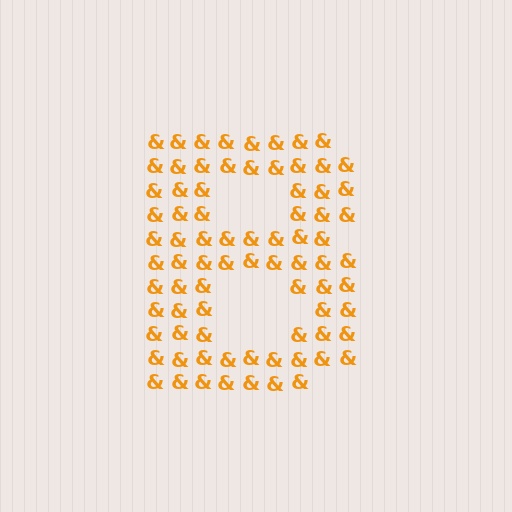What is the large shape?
The large shape is the letter B.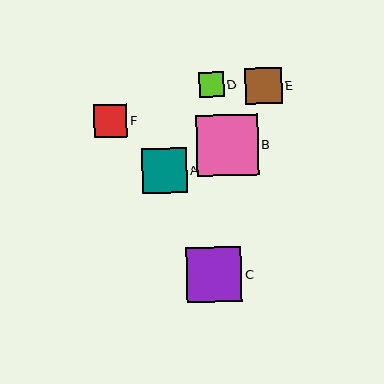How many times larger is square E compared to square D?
Square E is approximately 1.5 times the size of square D.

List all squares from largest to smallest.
From largest to smallest: B, C, A, E, F, D.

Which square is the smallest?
Square D is the smallest with a size of approximately 25 pixels.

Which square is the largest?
Square B is the largest with a size of approximately 62 pixels.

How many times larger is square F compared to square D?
Square F is approximately 1.3 times the size of square D.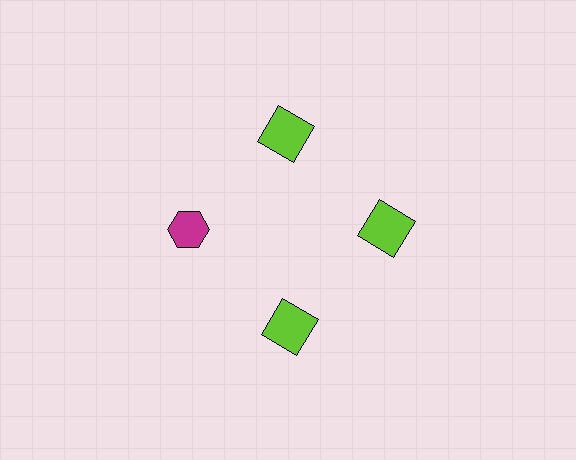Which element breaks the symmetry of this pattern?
The magenta hexagon at roughly the 9 o'clock position breaks the symmetry. All other shapes are lime squares.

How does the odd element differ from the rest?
It differs in both color (magenta instead of lime) and shape (hexagon instead of square).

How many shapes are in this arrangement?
There are 4 shapes arranged in a ring pattern.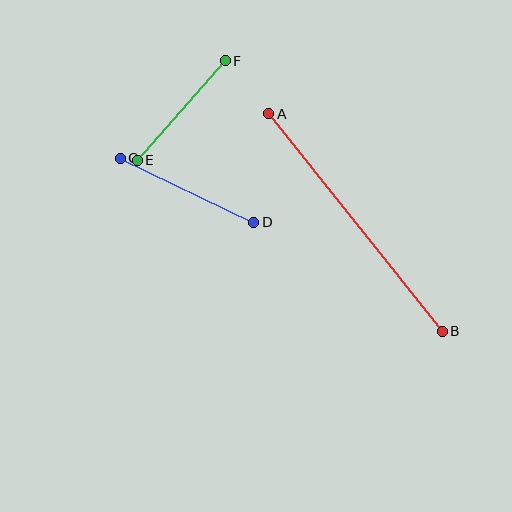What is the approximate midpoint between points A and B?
The midpoint is at approximately (356, 222) pixels.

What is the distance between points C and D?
The distance is approximately 148 pixels.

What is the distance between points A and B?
The distance is approximately 278 pixels.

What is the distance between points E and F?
The distance is approximately 133 pixels.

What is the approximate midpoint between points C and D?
The midpoint is at approximately (187, 190) pixels.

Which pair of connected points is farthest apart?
Points A and B are farthest apart.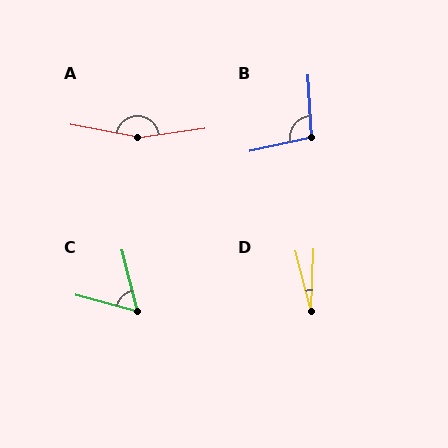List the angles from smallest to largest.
D (16°), C (60°), B (99°), A (161°).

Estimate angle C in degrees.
Approximately 60 degrees.